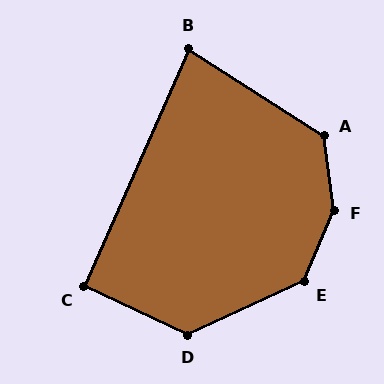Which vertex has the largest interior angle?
F, at approximately 149 degrees.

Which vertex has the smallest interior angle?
B, at approximately 81 degrees.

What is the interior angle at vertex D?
Approximately 130 degrees (obtuse).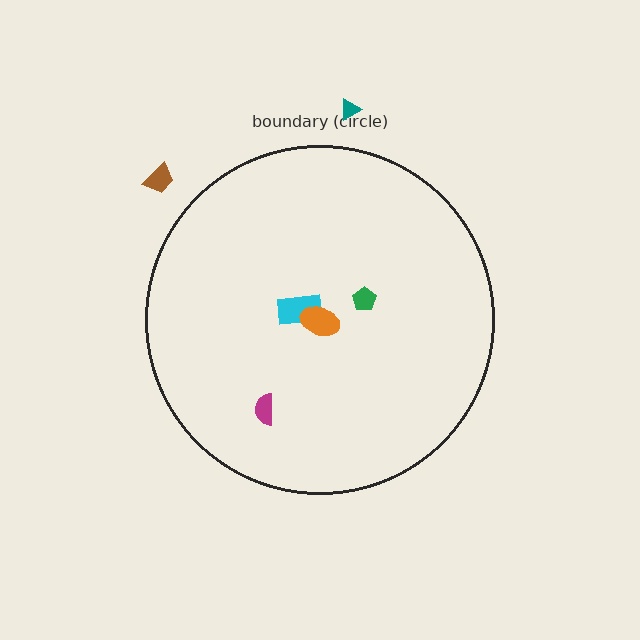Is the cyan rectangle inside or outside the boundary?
Inside.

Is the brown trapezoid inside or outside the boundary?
Outside.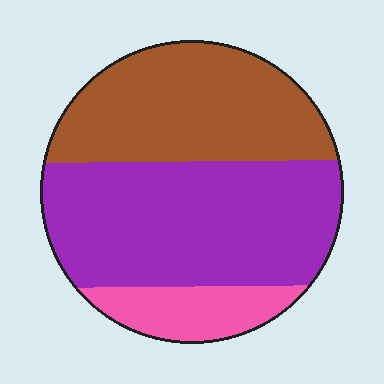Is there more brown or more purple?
Purple.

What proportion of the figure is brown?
Brown covers roughly 35% of the figure.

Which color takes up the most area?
Purple, at roughly 50%.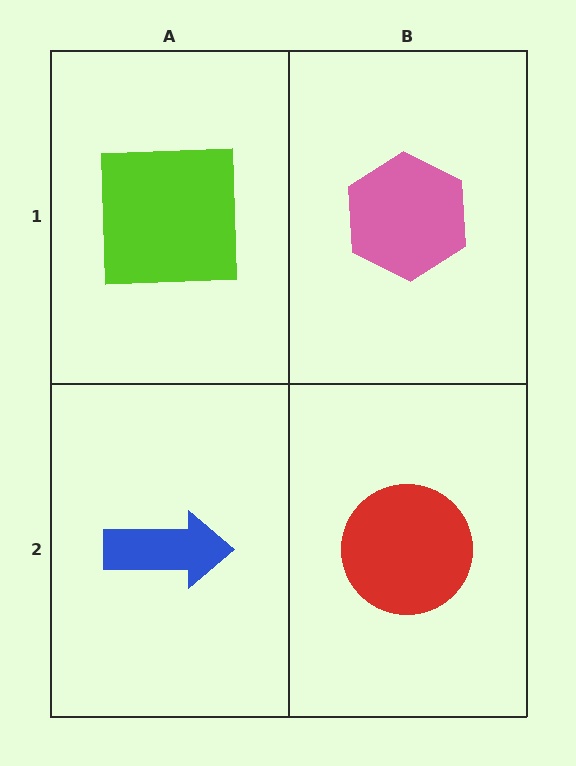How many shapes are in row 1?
2 shapes.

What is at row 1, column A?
A lime square.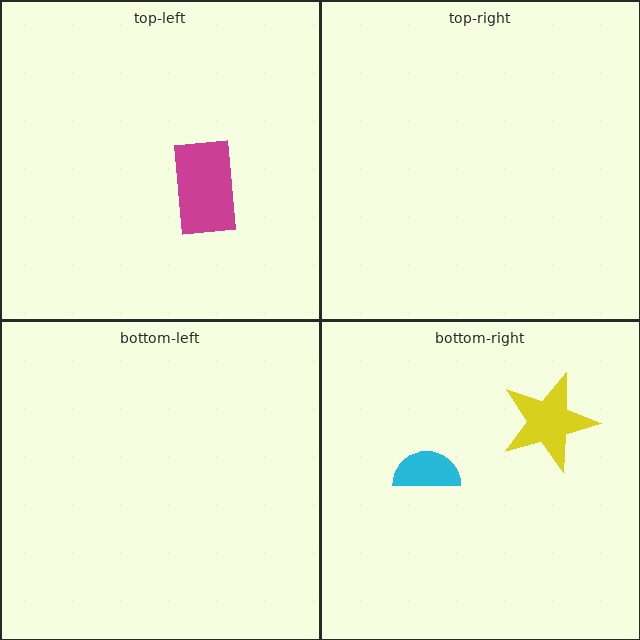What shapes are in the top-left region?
The magenta rectangle.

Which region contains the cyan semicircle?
The bottom-right region.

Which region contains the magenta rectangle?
The top-left region.